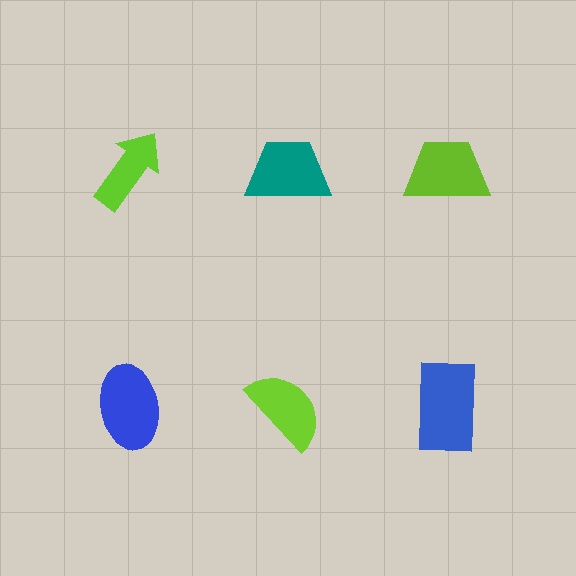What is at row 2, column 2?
A lime semicircle.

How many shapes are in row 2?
3 shapes.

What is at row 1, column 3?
A lime trapezoid.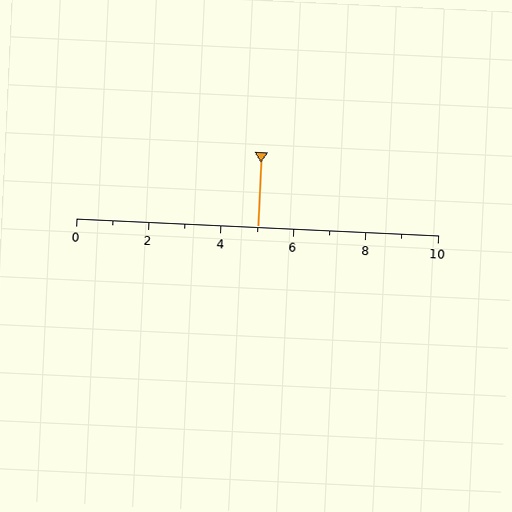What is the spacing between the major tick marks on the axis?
The major ticks are spaced 2 apart.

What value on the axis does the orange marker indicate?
The marker indicates approximately 5.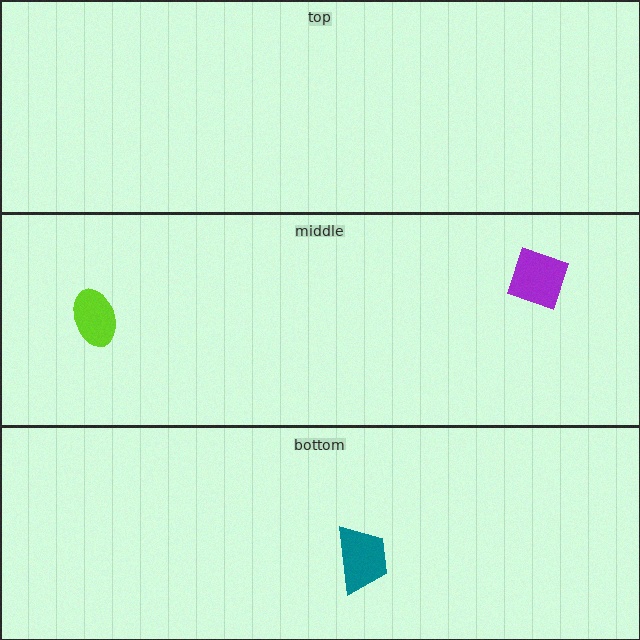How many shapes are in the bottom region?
1.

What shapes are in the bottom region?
The teal trapezoid.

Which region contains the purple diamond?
The middle region.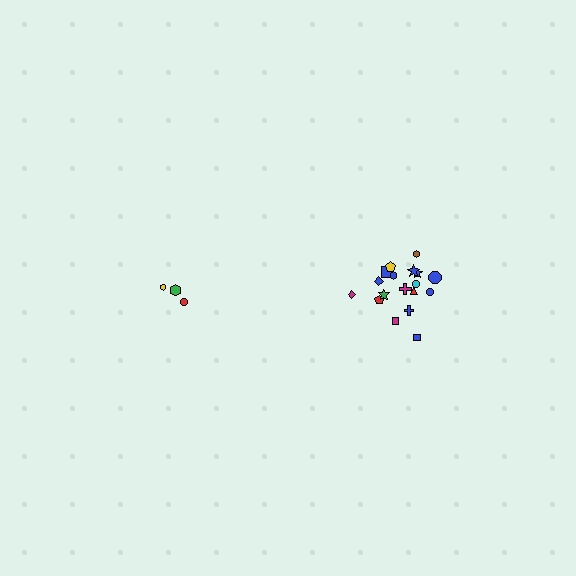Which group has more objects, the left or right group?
The right group.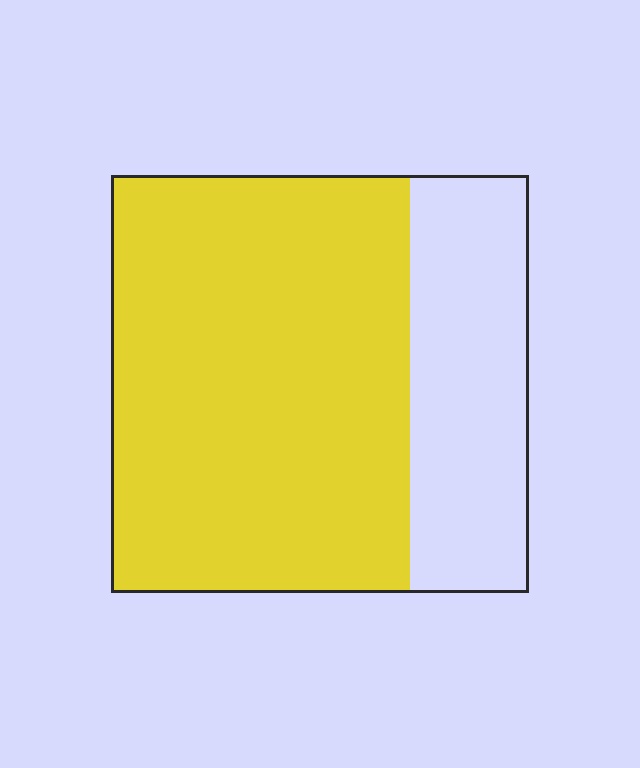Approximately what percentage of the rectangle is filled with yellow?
Approximately 70%.